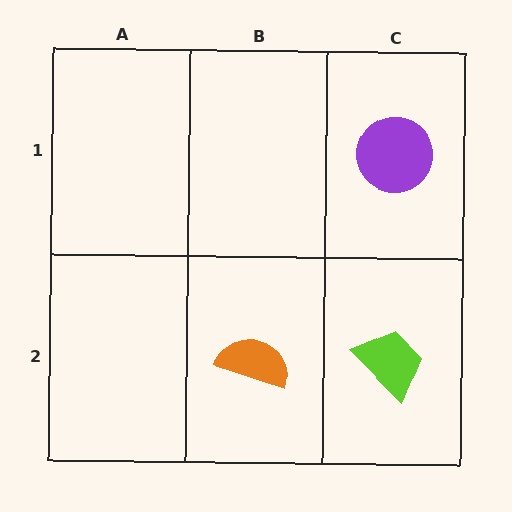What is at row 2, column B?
An orange semicircle.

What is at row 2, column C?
A lime trapezoid.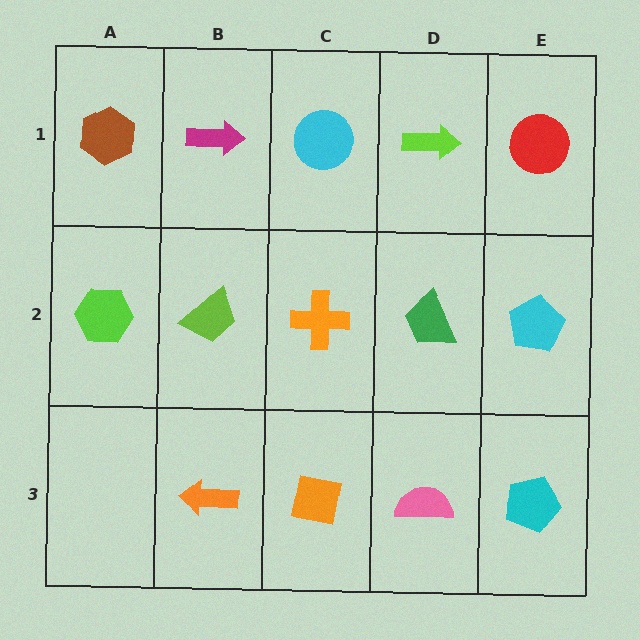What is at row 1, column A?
A brown hexagon.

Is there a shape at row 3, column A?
No, that cell is empty.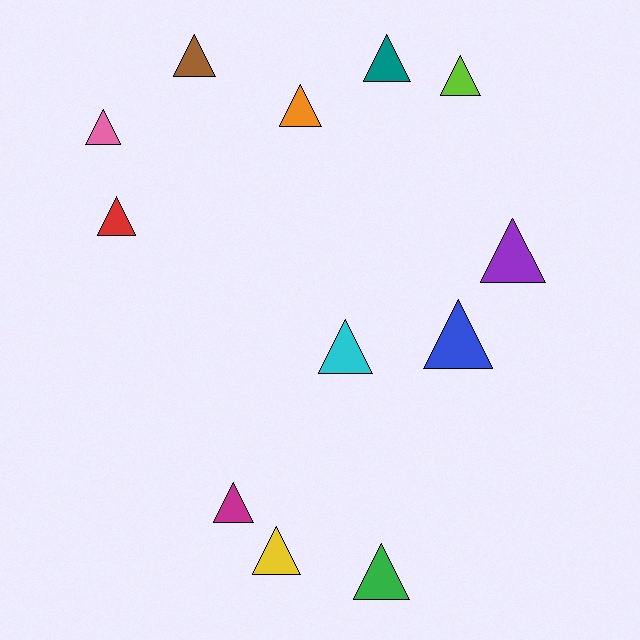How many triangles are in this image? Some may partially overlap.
There are 12 triangles.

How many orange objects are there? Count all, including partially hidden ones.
There is 1 orange object.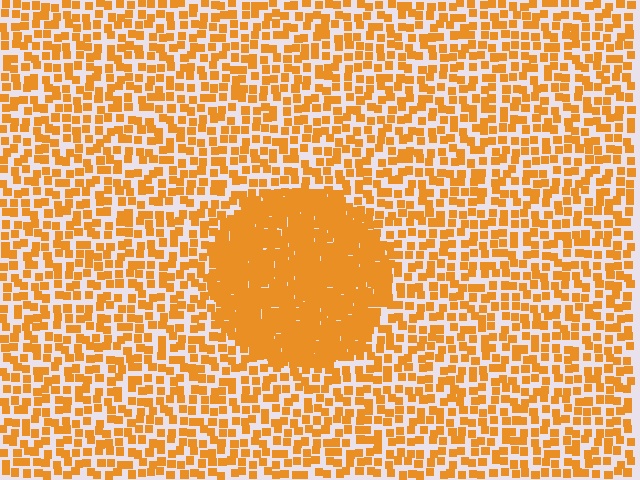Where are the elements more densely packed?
The elements are more densely packed inside the circle boundary.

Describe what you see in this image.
The image contains small orange elements arranged at two different densities. A circle-shaped region is visible where the elements are more densely packed than the surrounding area.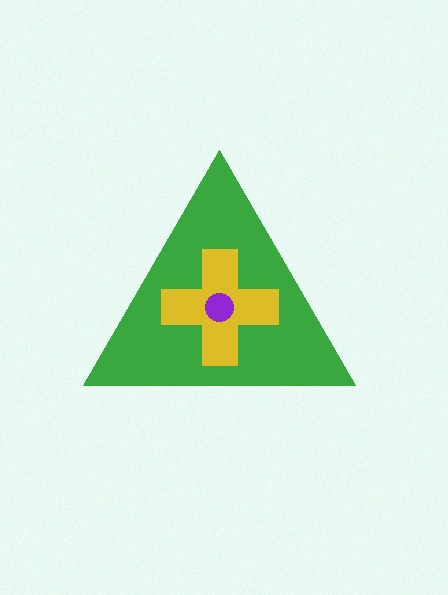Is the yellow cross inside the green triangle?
Yes.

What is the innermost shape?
The purple circle.